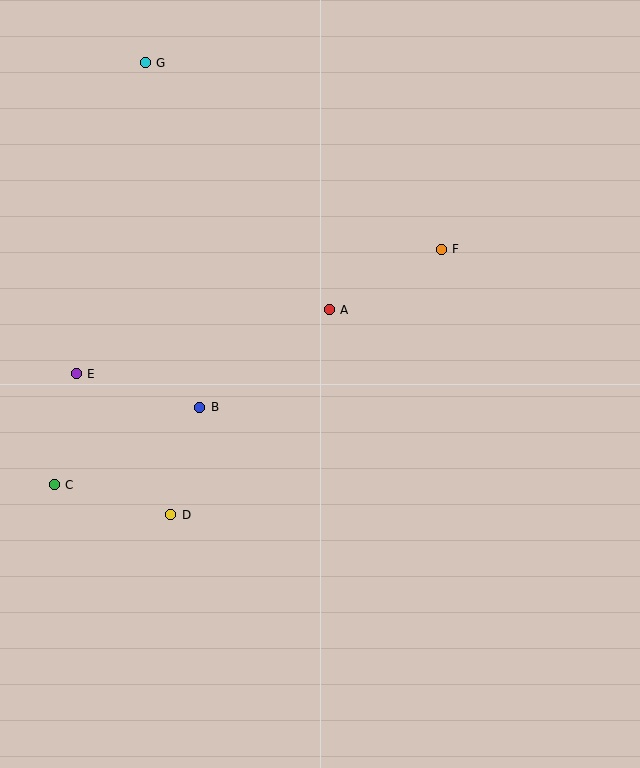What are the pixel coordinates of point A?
Point A is at (329, 310).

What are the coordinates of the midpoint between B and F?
The midpoint between B and F is at (320, 328).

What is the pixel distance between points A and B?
The distance between A and B is 162 pixels.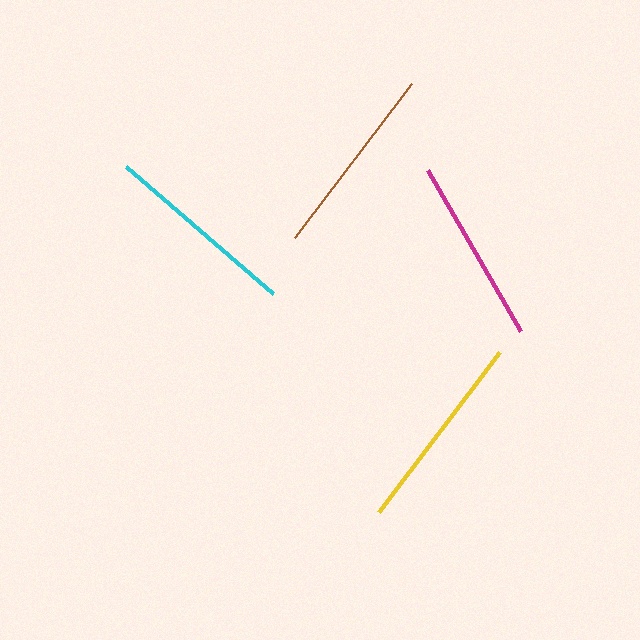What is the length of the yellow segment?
The yellow segment is approximately 200 pixels long.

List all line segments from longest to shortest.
From longest to shortest: yellow, cyan, brown, magenta.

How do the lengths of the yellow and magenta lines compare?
The yellow and magenta lines are approximately the same length.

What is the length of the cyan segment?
The cyan segment is approximately 195 pixels long.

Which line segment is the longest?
The yellow line is the longest at approximately 200 pixels.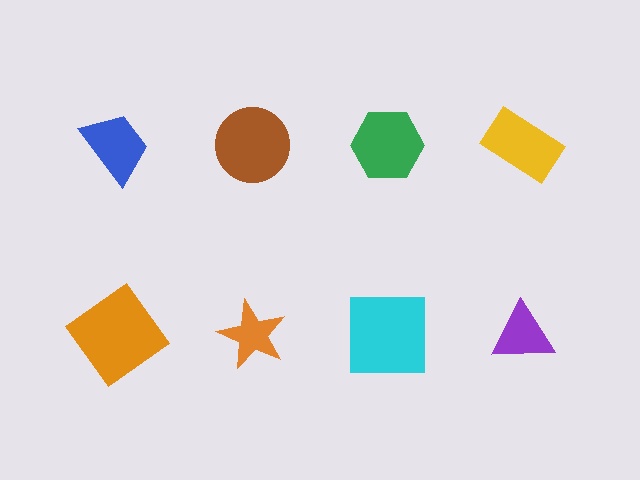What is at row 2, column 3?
A cyan square.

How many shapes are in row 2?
4 shapes.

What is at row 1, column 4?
A yellow rectangle.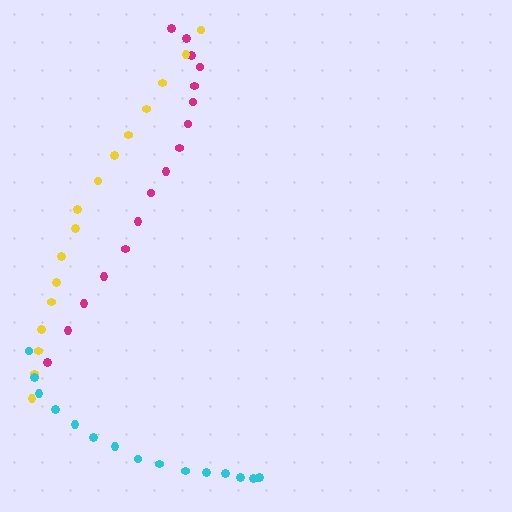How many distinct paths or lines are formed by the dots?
There are 3 distinct paths.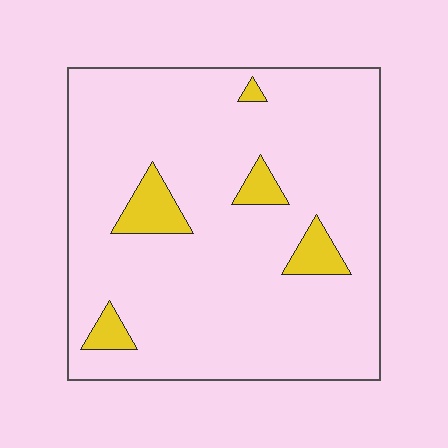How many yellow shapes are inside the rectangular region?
5.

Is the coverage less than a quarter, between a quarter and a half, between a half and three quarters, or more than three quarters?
Less than a quarter.